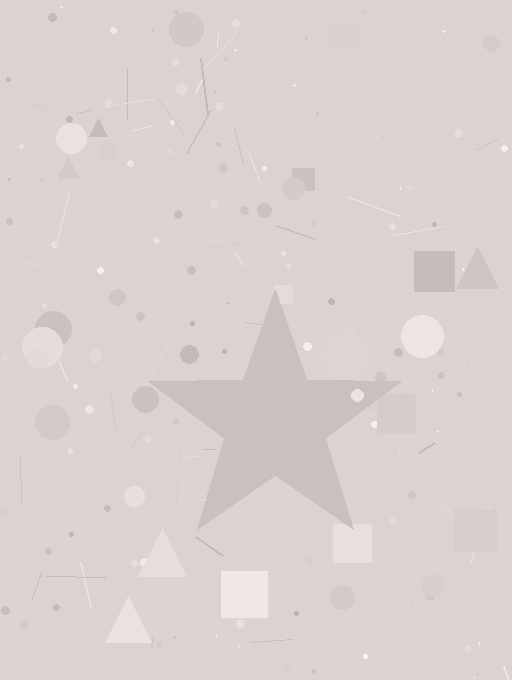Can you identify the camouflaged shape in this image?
The camouflaged shape is a star.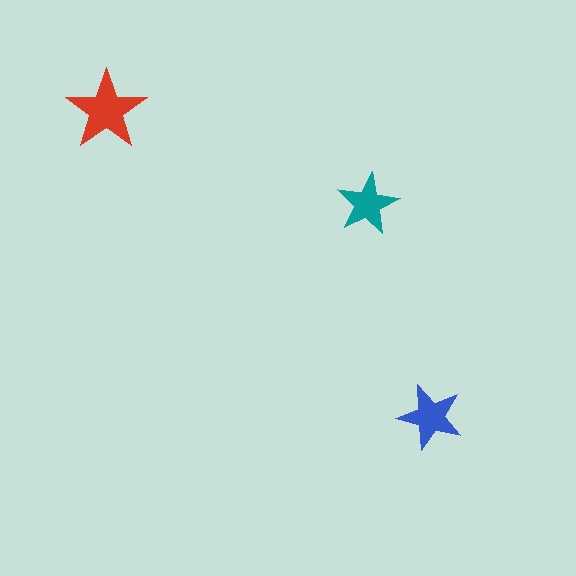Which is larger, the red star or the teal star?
The red one.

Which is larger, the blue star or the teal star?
The blue one.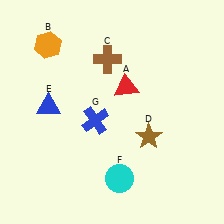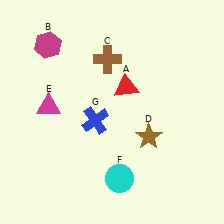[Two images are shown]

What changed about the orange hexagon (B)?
In Image 1, B is orange. In Image 2, it changed to magenta.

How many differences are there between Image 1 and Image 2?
There are 2 differences between the two images.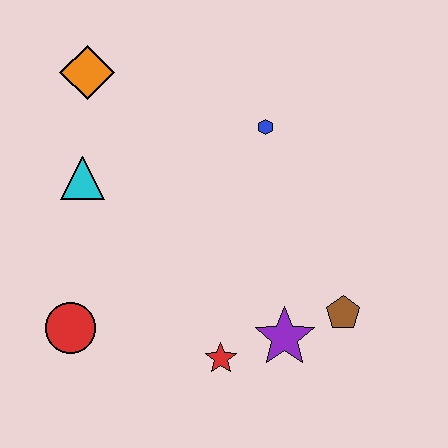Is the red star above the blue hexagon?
No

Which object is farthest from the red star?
The orange diamond is farthest from the red star.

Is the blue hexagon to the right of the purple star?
No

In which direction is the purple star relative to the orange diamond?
The purple star is below the orange diamond.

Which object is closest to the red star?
The purple star is closest to the red star.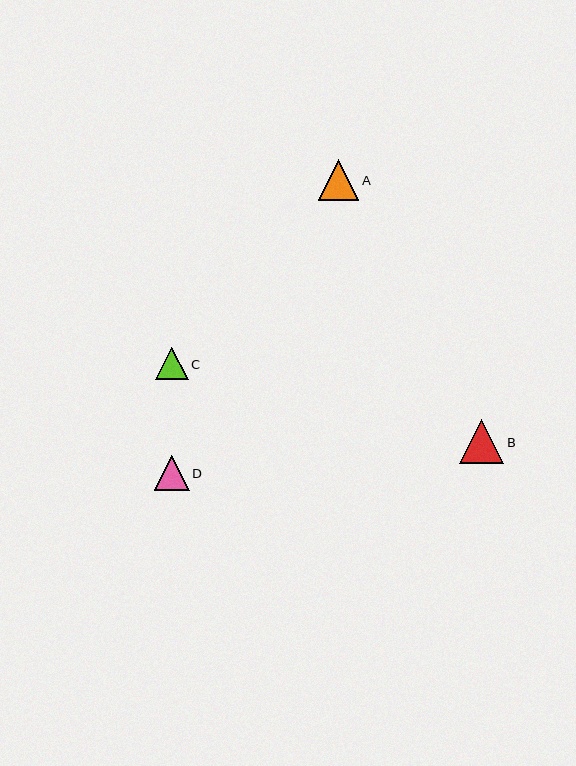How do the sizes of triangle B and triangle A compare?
Triangle B and triangle A are approximately the same size.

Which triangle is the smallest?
Triangle C is the smallest with a size of approximately 32 pixels.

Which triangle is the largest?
Triangle B is the largest with a size of approximately 44 pixels.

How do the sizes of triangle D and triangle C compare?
Triangle D and triangle C are approximately the same size.